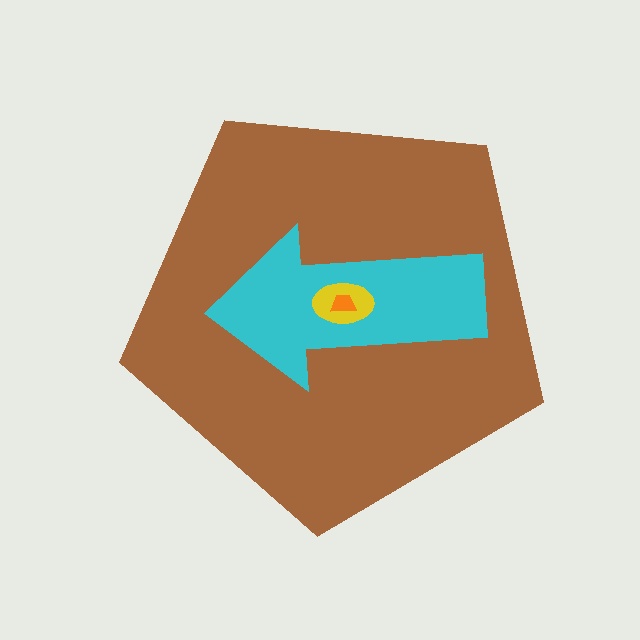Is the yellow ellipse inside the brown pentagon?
Yes.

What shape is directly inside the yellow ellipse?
The orange trapezoid.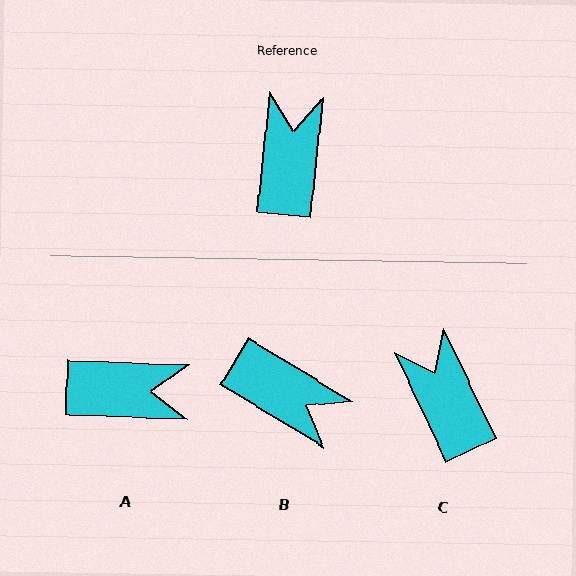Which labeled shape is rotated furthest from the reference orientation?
B, about 115 degrees away.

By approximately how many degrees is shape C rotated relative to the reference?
Approximately 31 degrees counter-clockwise.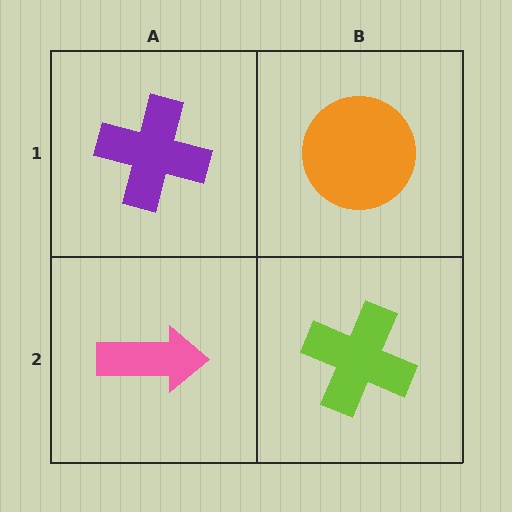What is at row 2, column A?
A pink arrow.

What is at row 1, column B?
An orange circle.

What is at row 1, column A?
A purple cross.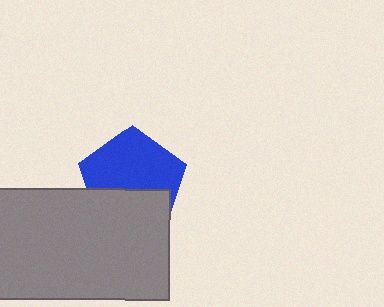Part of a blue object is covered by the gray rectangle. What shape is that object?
It is a pentagon.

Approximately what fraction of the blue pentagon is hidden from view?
Roughly 38% of the blue pentagon is hidden behind the gray rectangle.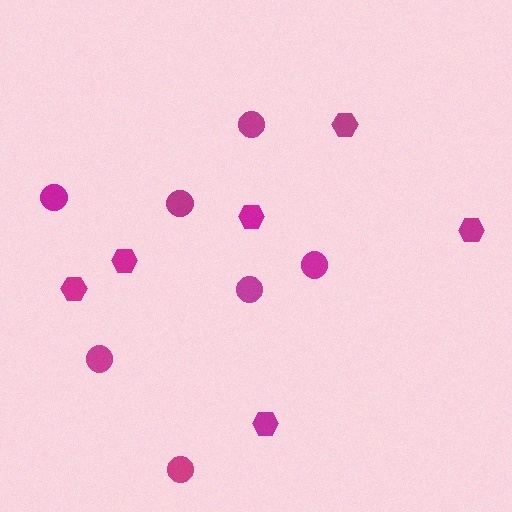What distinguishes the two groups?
There are 2 groups: one group of hexagons (6) and one group of circles (7).